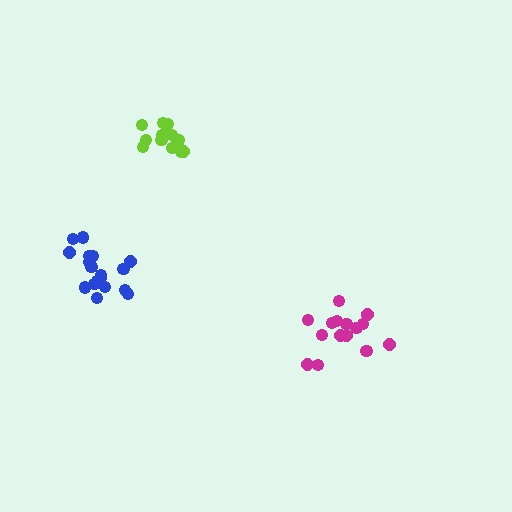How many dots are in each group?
Group 1: 14 dots, Group 2: 16 dots, Group 3: 18 dots (48 total).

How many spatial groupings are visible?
There are 3 spatial groupings.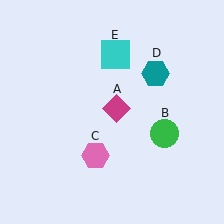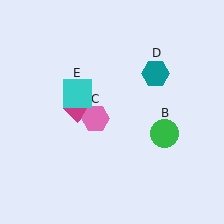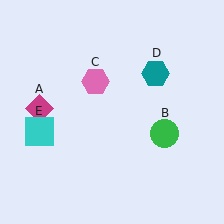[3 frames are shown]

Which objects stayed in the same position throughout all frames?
Green circle (object B) and teal hexagon (object D) remained stationary.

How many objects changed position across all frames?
3 objects changed position: magenta diamond (object A), pink hexagon (object C), cyan square (object E).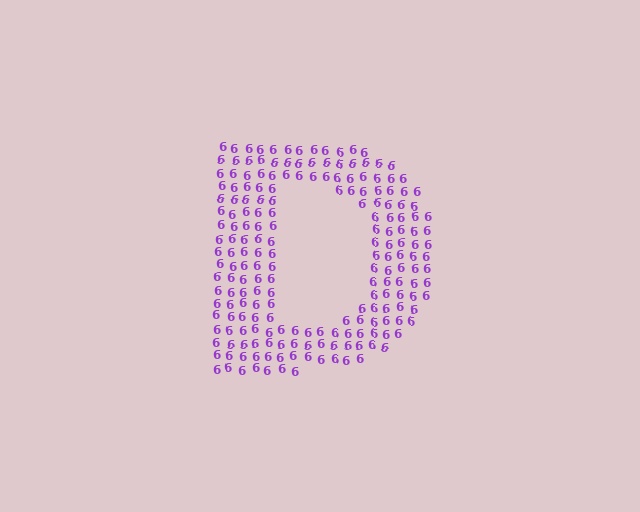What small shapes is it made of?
It is made of small digit 6's.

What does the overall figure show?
The overall figure shows the letter D.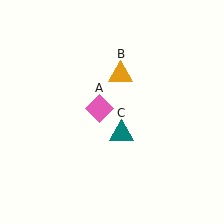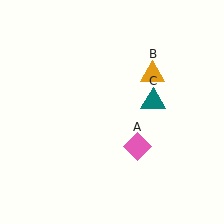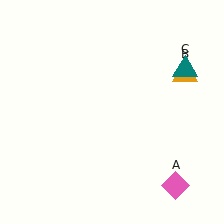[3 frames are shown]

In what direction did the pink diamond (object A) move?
The pink diamond (object A) moved down and to the right.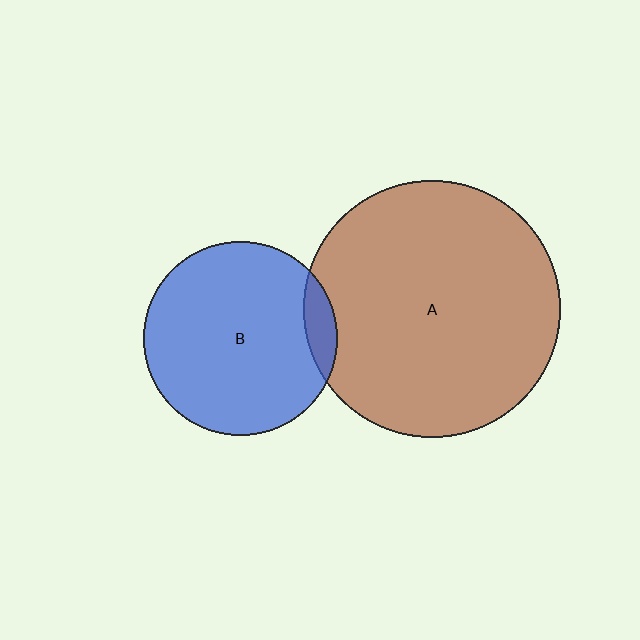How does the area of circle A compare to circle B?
Approximately 1.8 times.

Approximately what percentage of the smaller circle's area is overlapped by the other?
Approximately 10%.